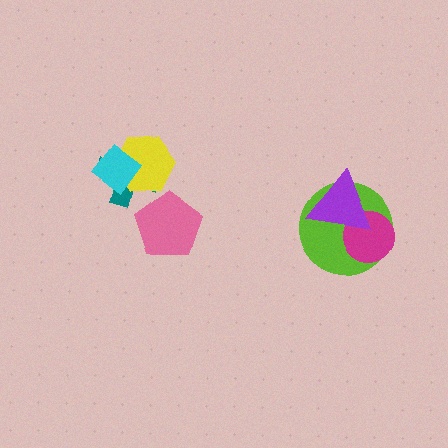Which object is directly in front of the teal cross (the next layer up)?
The yellow hexagon is directly in front of the teal cross.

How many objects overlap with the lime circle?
2 objects overlap with the lime circle.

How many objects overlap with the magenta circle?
2 objects overlap with the magenta circle.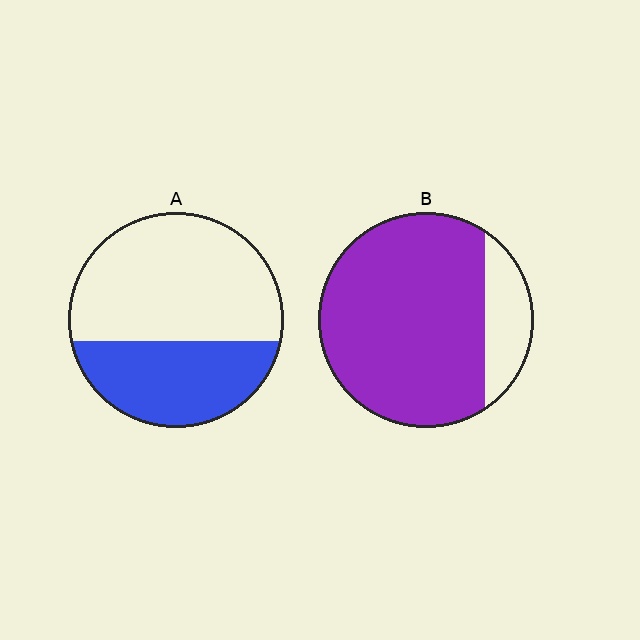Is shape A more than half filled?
No.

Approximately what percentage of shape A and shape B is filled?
A is approximately 40% and B is approximately 85%.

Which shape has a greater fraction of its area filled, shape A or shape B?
Shape B.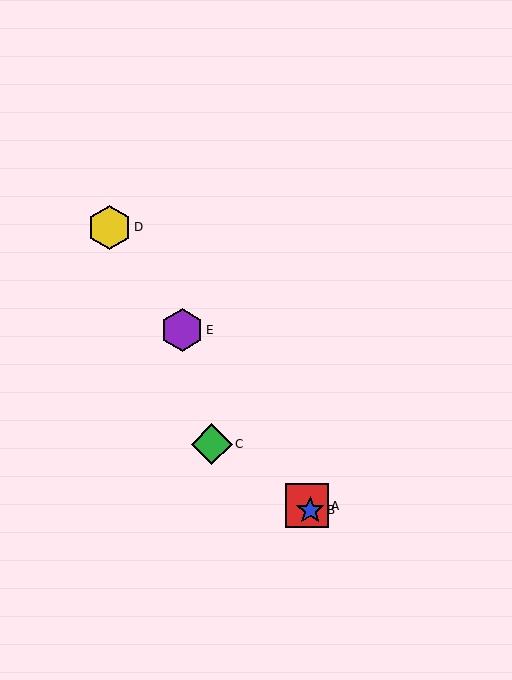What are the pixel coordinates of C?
Object C is at (212, 444).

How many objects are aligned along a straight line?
4 objects (A, B, D, E) are aligned along a straight line.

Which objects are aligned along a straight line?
Objects A, B, D, E are aligned along a straight line.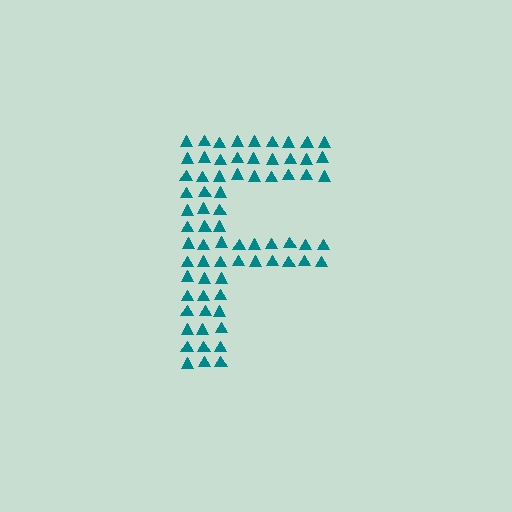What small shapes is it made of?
It is made of small triangles.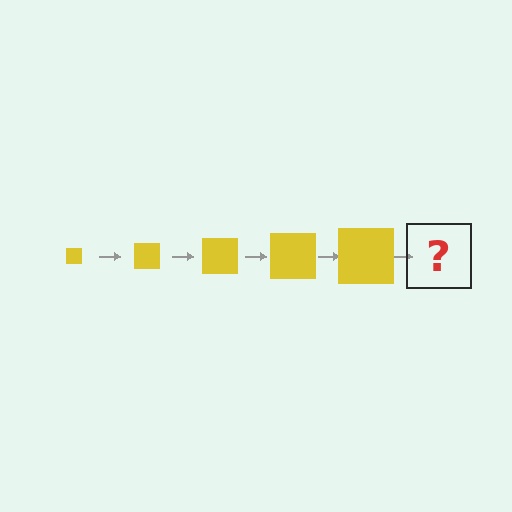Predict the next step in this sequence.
The next step is a yellow square, larger than the previous one.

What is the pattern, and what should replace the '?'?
The pattern is that the square gets progressively larger each step. The '?' should be a yellow square, larger than the previous one.